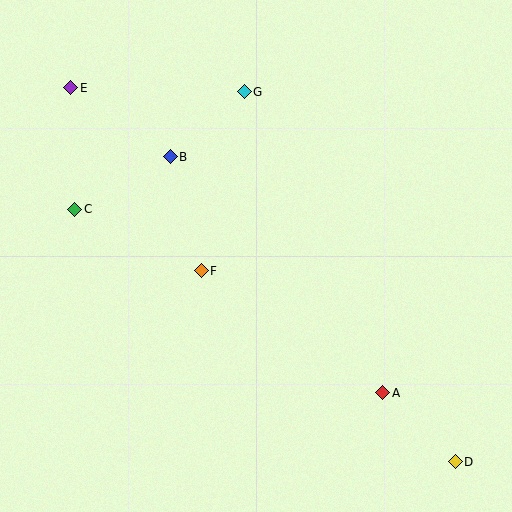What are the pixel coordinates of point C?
Point C is at (75, 209).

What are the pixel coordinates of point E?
Point E is at (71, 88).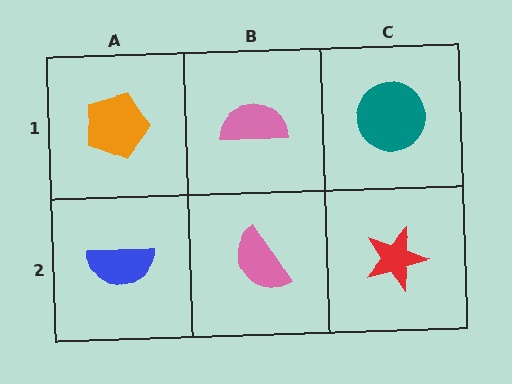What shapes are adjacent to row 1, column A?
A blue semicircle (row 2, column A), a pink semicircle (row 1, column B).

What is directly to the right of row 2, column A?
A pink semicircle.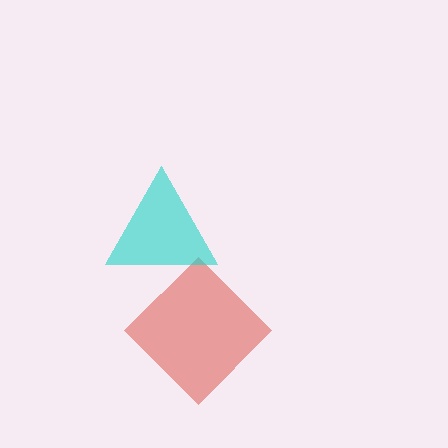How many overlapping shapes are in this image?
There are 2 overlapping shapes in the image.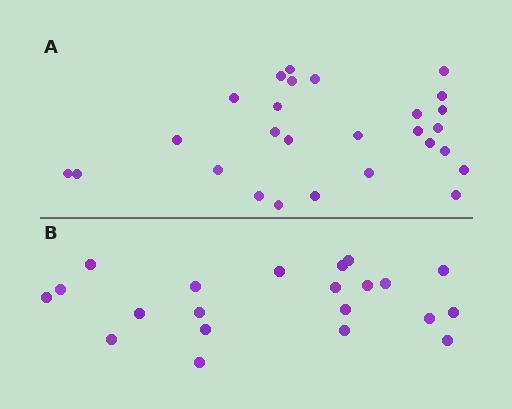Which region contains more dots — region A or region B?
Region A (the top region) has more dots.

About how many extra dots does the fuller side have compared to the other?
Region A has about 6 more dots than region B.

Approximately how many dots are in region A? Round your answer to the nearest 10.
About 30 dots. (The exact count is 27, which rounds to 30.)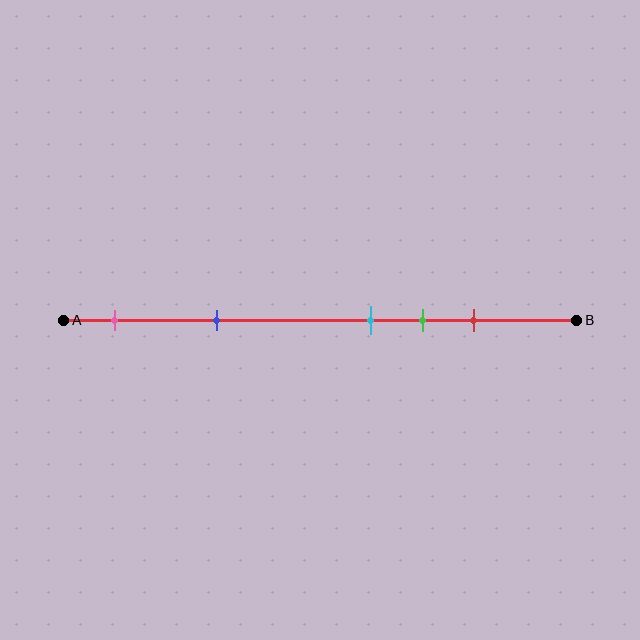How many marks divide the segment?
There are 5 marks dividing the segment.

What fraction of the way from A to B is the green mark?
The green mark is approximately 70% (0.7) of the way from A to B.